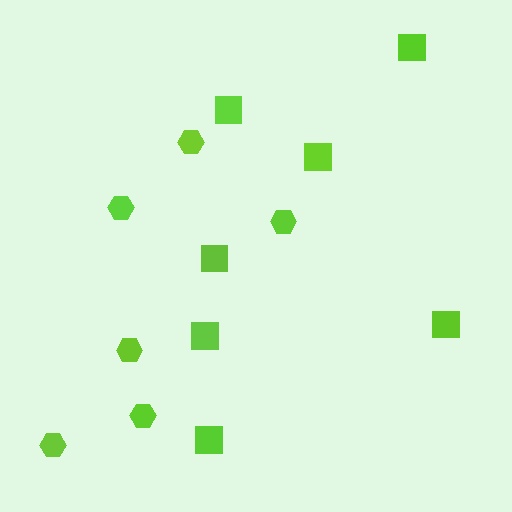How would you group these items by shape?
There are 2 groups: one group of hexagons (6) and one group of squares (7).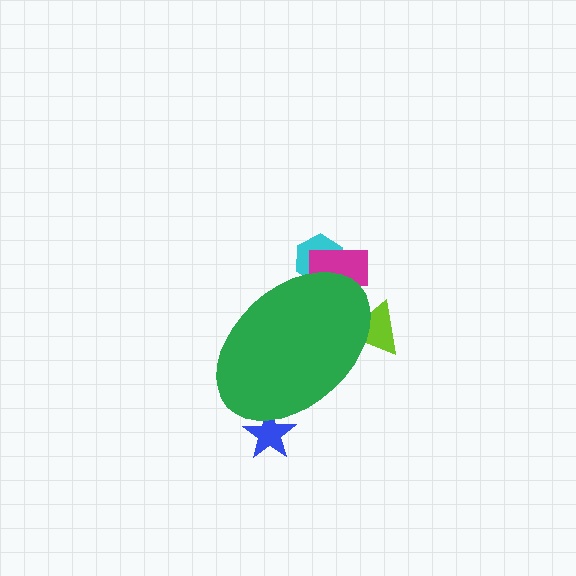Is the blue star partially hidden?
Yes, the blue star is partially hidden behind the green ellipse.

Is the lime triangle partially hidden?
Yes, the lime triangle is partially hidden behind the green ellipse.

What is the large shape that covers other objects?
A green ellipse.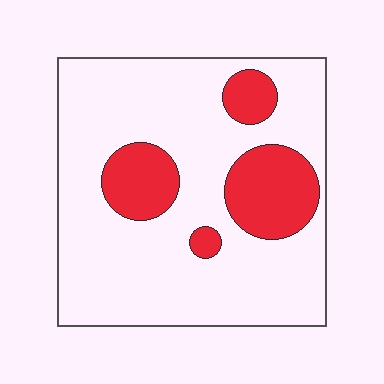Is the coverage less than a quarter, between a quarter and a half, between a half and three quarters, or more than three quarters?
Less than a quarter.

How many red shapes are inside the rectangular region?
4.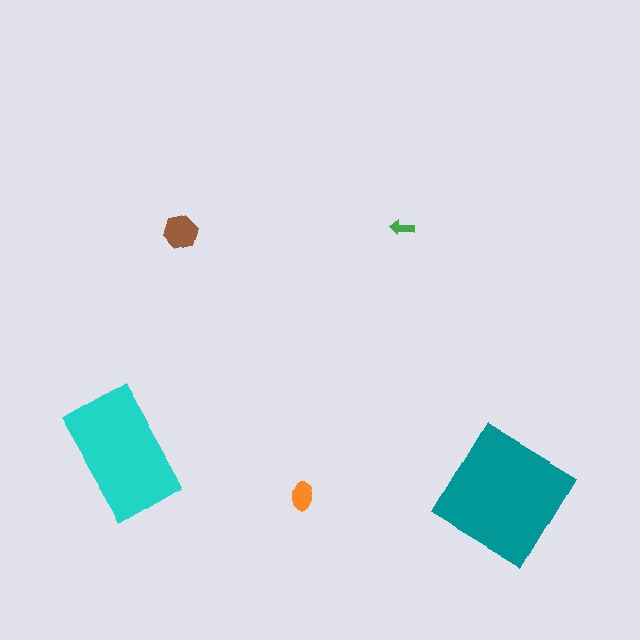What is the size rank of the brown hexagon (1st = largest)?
3rd.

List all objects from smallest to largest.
The green arrow, the orange ellipse, the brown hexagon, the cyan rectangle, the teal diamond.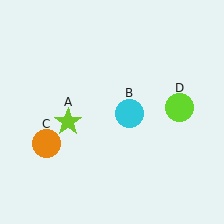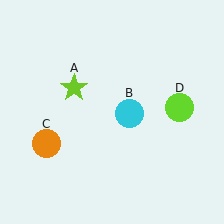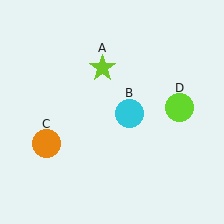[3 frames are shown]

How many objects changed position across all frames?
1 object changed position: lime star (object A).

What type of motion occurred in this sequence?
The lime star (object A) rotated clockwise around the center of the scene.